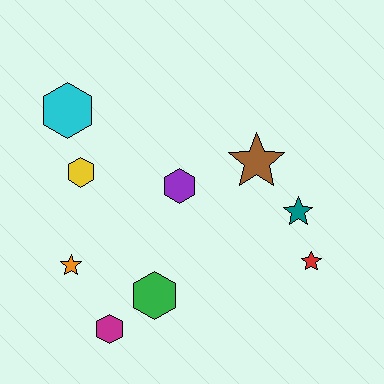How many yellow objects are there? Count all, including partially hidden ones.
There is 1 yellow object.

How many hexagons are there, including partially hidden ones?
There are 5 hexagons.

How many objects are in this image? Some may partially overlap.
There are 9 objects.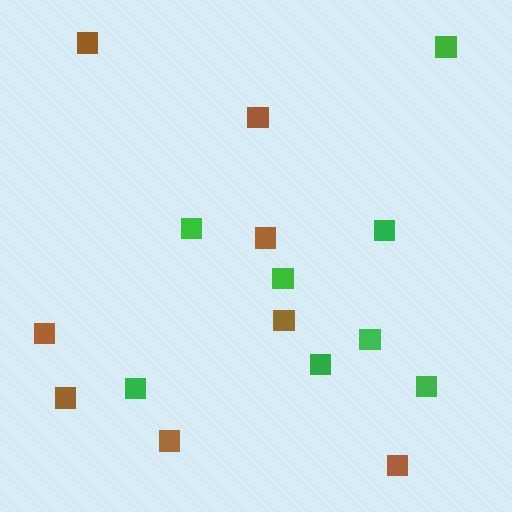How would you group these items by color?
There are 2 groups: one group of brown squares (8) and one group of green squares (8).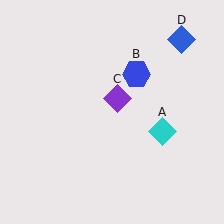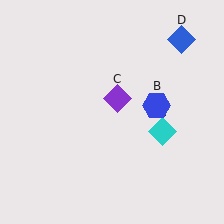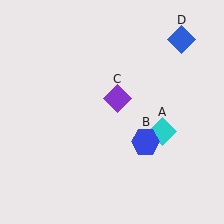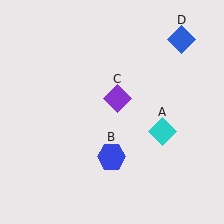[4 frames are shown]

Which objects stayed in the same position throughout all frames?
Cyan diamond (object A) and purple diamond (object C) and blue diamond (object D) remained stationary.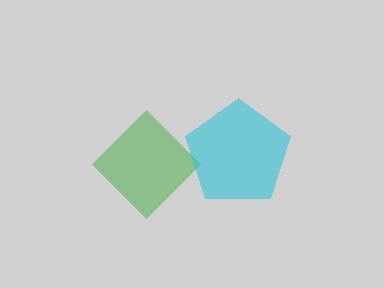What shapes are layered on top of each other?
The layered shapes are: a green diamond, a cyan pentagon.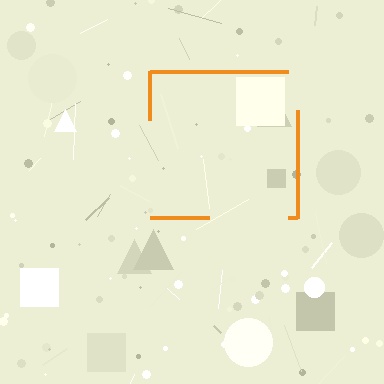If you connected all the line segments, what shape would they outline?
They would outline a square.